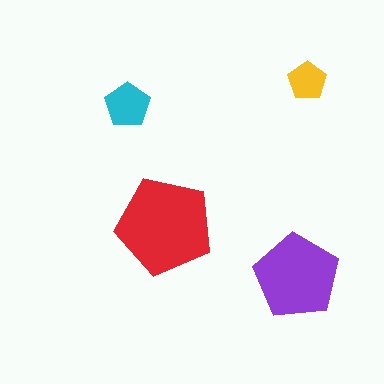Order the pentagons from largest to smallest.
the red one, the purple one, the cyan one, the yellow one.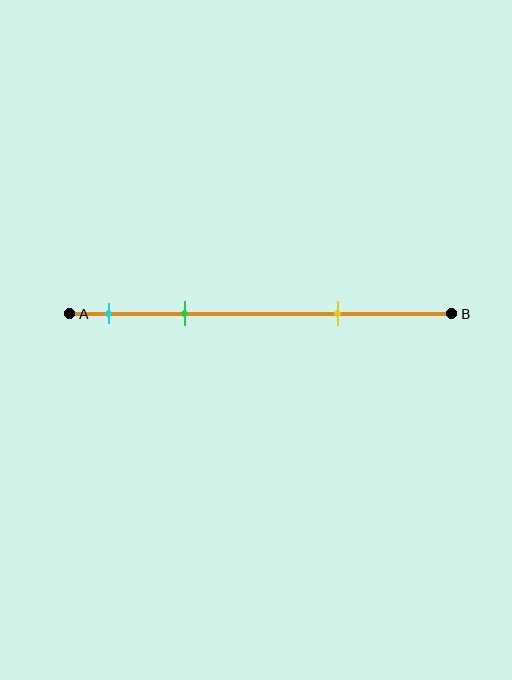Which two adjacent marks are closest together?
The cyan and green marks are the closest adjacent pair.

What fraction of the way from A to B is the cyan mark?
The cyan mark is approximately 10% (0.1) of the way from A to B.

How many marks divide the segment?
There are 3 marks dividing the segment.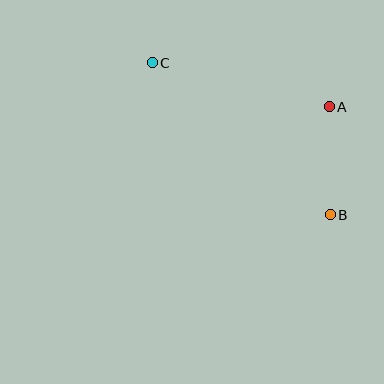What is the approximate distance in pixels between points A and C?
The distance between A and C is approximately 182 pixels.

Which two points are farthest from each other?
Points B and C are farthest from each other.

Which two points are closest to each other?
Points A and B are closest to each other.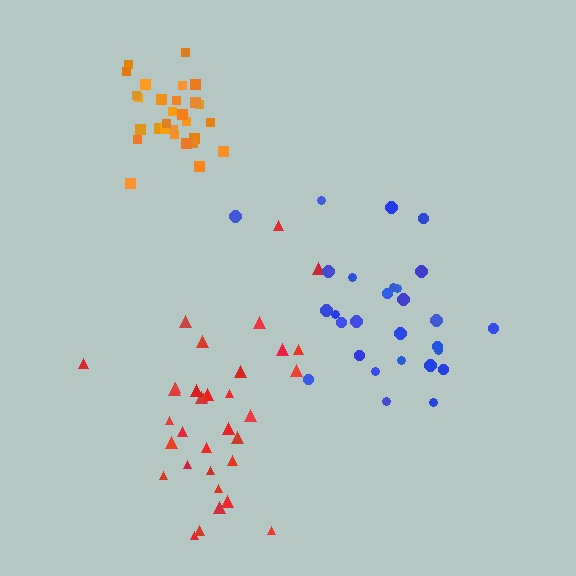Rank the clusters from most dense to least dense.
orange, blue, red.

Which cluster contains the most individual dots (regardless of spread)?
Red (34).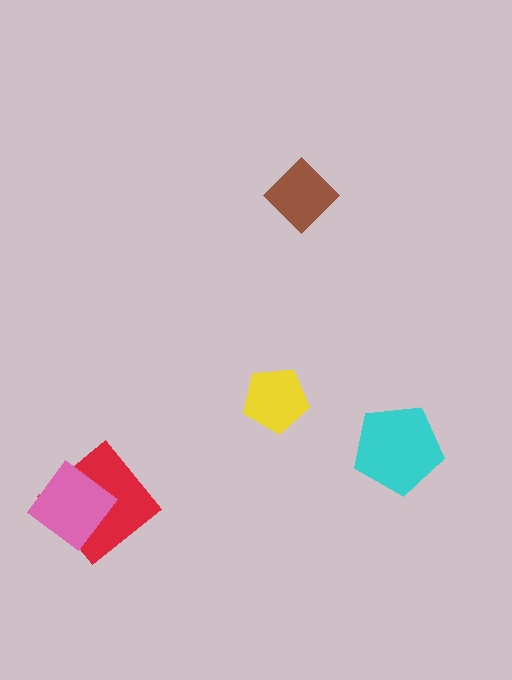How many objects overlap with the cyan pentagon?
0 objects overlap with the cyan pentagon.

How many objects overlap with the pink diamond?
1 object overlaps with the pink diamond.